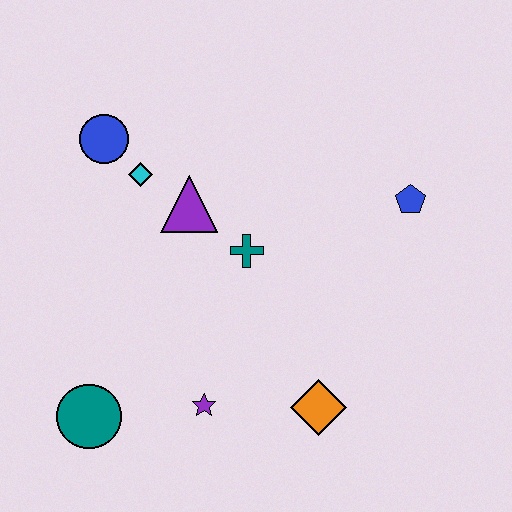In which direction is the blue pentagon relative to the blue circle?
The blue pentagon is to the right of the blue circle.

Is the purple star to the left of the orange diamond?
Yes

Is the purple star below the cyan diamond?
Yes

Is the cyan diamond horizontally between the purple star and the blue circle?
Yes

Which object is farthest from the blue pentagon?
The teal circle is farthest from the blue pentagon.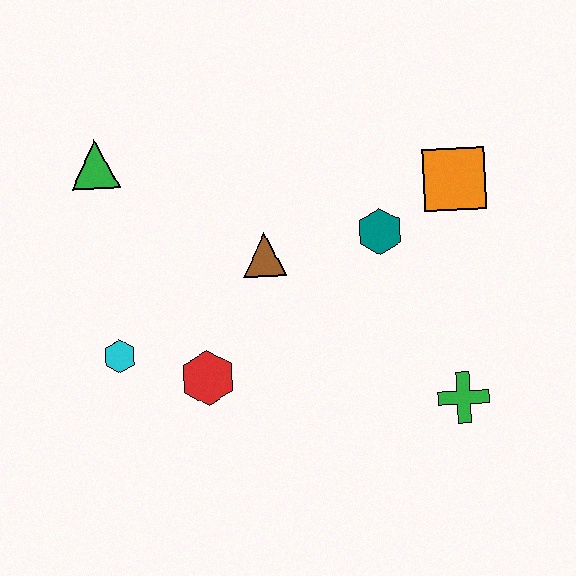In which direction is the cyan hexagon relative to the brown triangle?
The cyan hexagon is to the left of the brown triangle.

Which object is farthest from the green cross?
The green triangle is farthest from the green cross.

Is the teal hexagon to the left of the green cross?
Yes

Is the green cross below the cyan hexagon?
Yes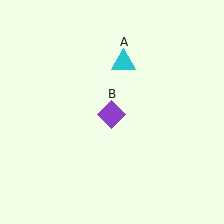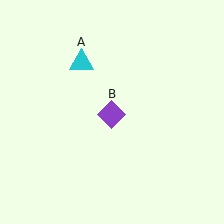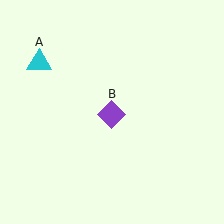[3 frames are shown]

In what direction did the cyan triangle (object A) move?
The cyan triangle (object A) moved left.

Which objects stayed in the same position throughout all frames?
Purple diamond (object B) remained stationary.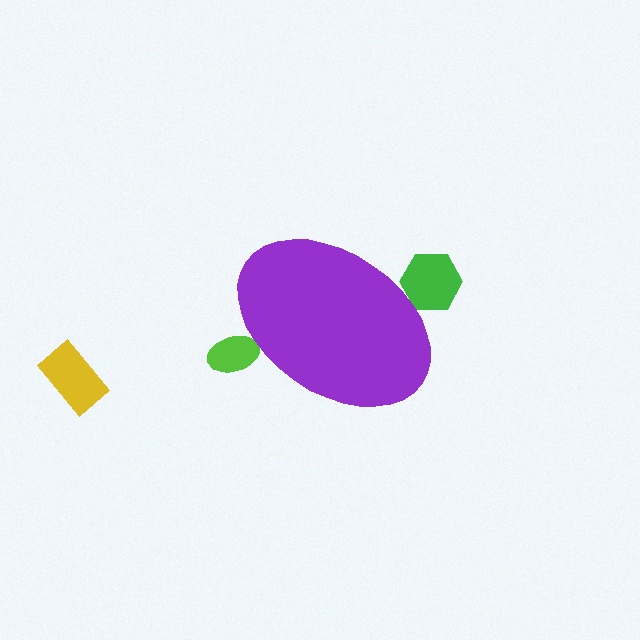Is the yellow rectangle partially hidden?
No, the yellow rectangle is fully visible.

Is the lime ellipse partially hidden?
Yes, the lime ellipse is partially hidden behind the purple ellipse.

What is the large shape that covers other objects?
A purple ellipse.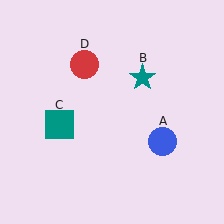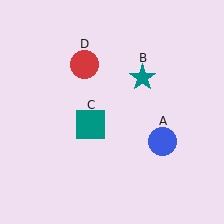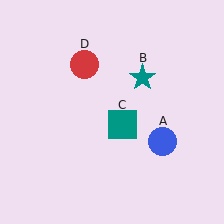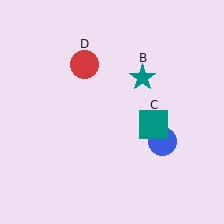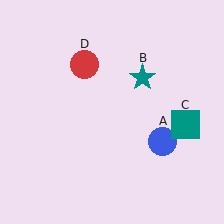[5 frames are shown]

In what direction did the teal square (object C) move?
The teal square (object C) moved right.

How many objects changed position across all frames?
1 object changed position: teal square (object C).